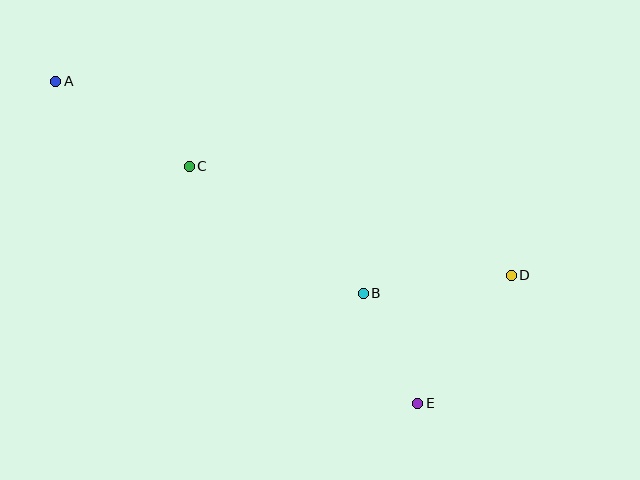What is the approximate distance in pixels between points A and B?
The distance between A and B is approximately 374 pixels.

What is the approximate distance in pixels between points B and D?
The distance between B and D is approximately 149 pixels.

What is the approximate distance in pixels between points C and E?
The distance between C and E is approximately 329 pixels.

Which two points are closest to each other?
Points B and E are closest to each other.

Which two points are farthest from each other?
Points A and D are farthest from each other.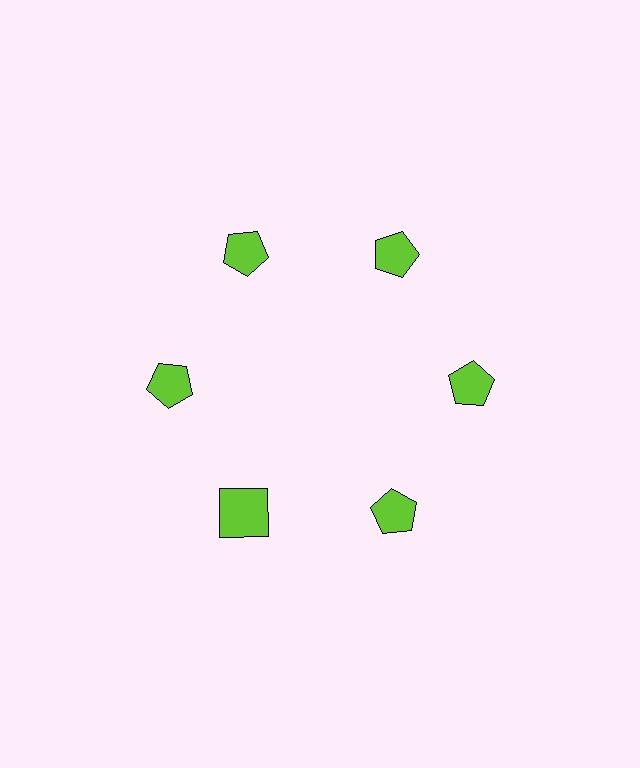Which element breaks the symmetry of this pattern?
The lime square at roughly the 7 o'clock position breaks the symmetry. All other shapes are lime pentagons.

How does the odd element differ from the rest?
It has a different shape: square instead of pentagon.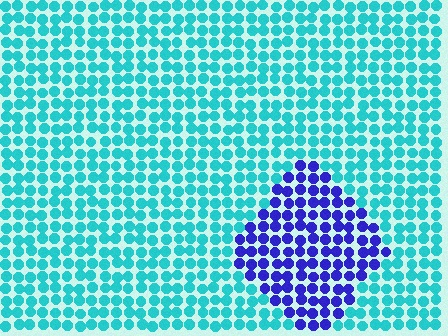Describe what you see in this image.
The image is filled with small cyan elements in a uniform arrangement. A diamond-shaped region is visible where the elements are tinted to a slightly different hue, forming a subtle color boundary.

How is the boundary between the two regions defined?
The boundary is defined purely by a slight shift in hue (about 64 degrees). Spacing, size, and orientation are identical on both sides.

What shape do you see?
I see a diamond.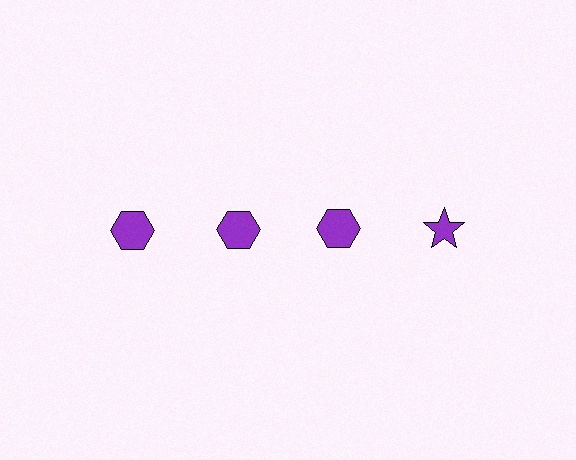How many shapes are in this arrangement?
There are 4 shapes arranged in a grid pattern.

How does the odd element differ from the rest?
It has a different shape: star instead of hexagon.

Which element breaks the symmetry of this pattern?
The purple star in the top row, second from right column breaks the symmetry. All other shapes are purple hexagons.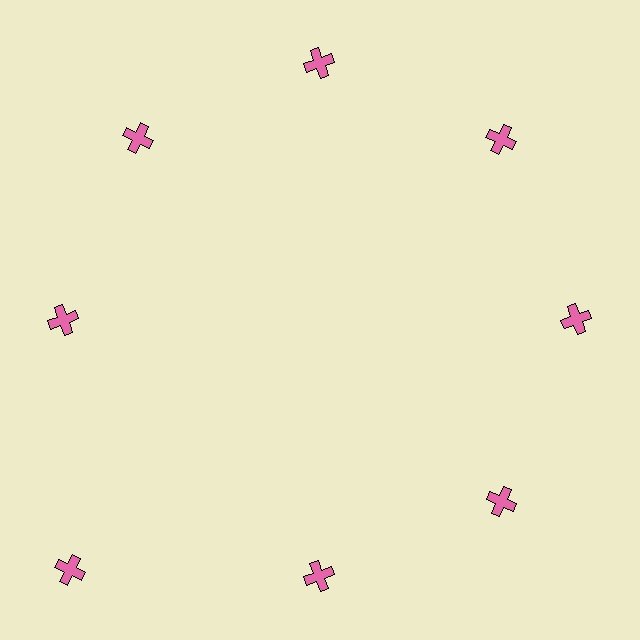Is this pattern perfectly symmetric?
No. The 8 pink crosses are arranged in a ring, but one element near the 8 o'clock position is pushed outward from the center, breaking the 8-fold rotational symmetry.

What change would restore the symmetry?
The symmetry would be restored by moving it inward, back onto the ring so that all 8 crosses sit at equal angles and equal distance from the center.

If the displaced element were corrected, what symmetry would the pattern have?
It would have 8-fold rotational symmetry — the pattern would map onto itself every 45 degrees.